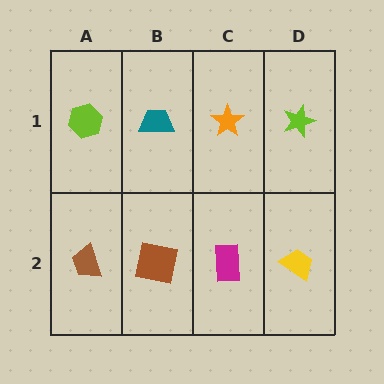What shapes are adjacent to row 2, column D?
A lime star (row 1, column D), a magenta rectangle (row 2, column C).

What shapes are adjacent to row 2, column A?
A lime hexagon (row 1, column A), a brown square (row 2, column B).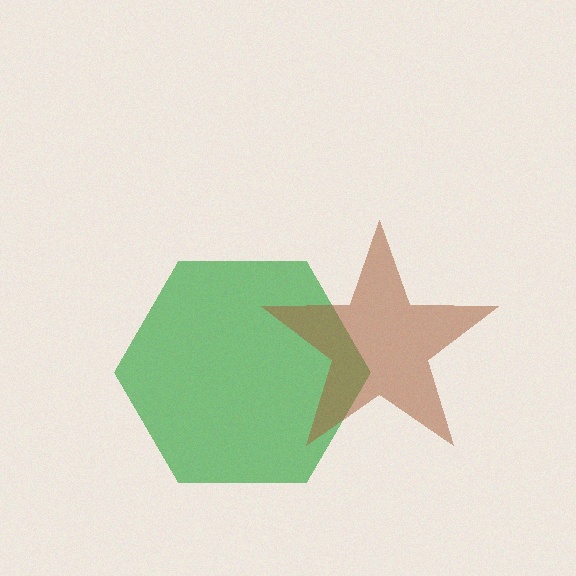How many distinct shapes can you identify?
There are 2 distinct shapes: a green hexagon, a brown star.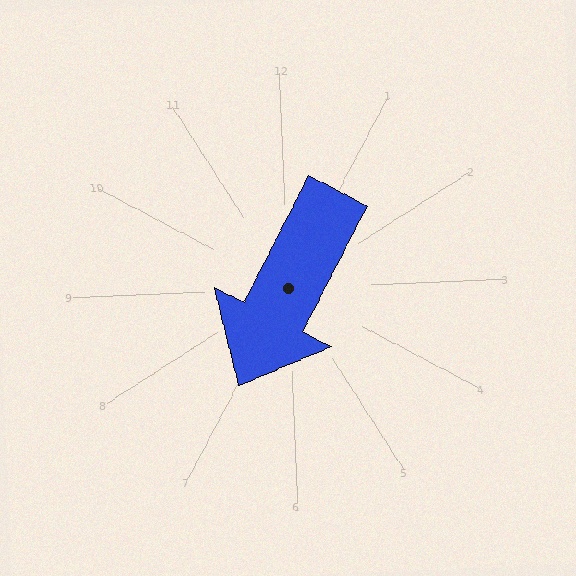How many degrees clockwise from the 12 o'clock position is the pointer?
Approximately 210 degrees.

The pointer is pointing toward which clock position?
Roughly 7 o'clock.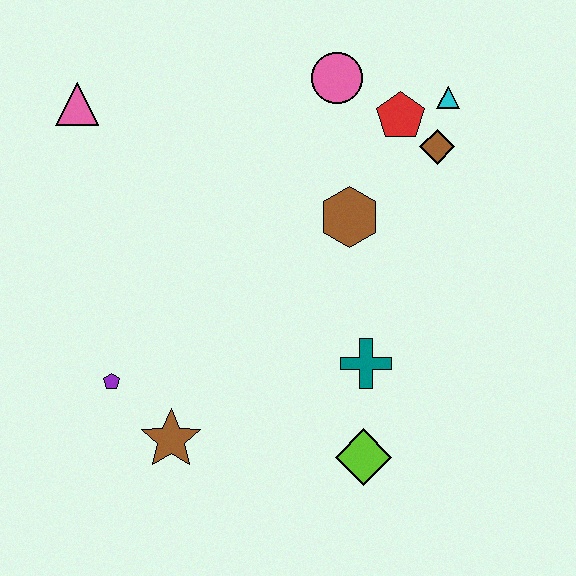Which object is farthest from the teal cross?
The pink triangle is farthest from the teal cross.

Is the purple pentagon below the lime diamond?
No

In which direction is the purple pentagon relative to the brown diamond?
The purple pentagon is to the left of the brown diamond.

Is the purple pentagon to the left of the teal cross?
Yes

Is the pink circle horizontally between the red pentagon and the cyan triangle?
No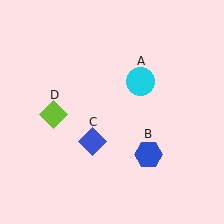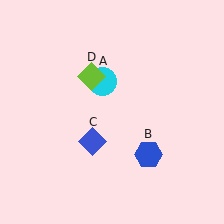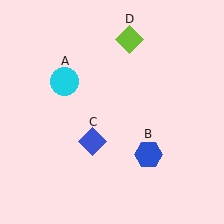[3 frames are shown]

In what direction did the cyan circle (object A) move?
The cyan circle (object A) moved left.